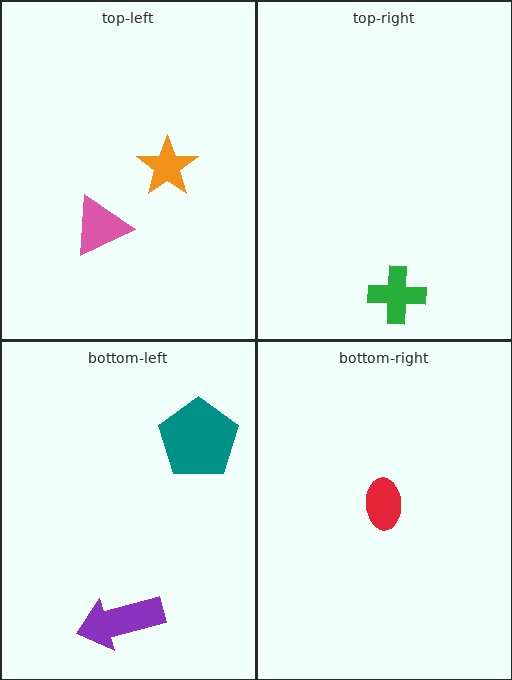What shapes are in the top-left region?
The pink triangle, the orange star.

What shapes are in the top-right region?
The green cross.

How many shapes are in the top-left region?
2.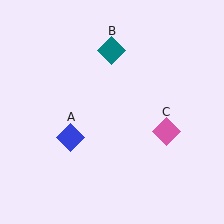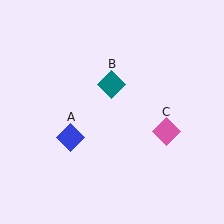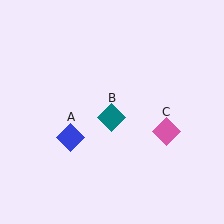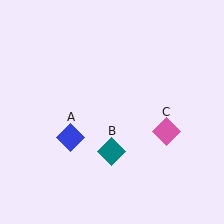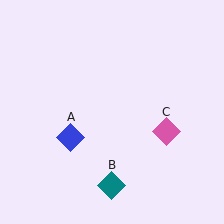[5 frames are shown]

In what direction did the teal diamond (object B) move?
The teal diamond (object B) moved down.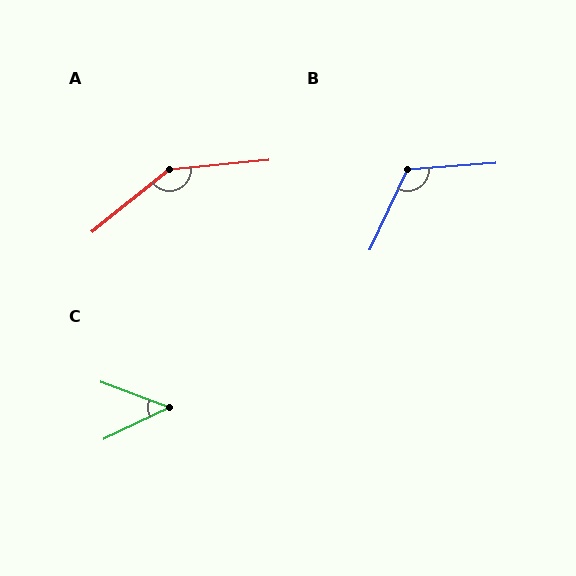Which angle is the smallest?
C, at approximately 46 degrees.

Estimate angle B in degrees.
Approximately 119 degrees.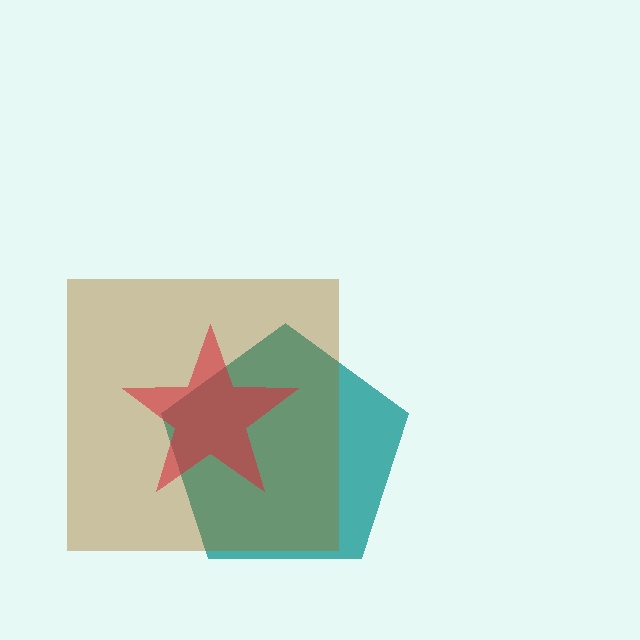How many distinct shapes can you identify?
There are 3 distinct shapes: a teal pentagon, a brown square, a red star.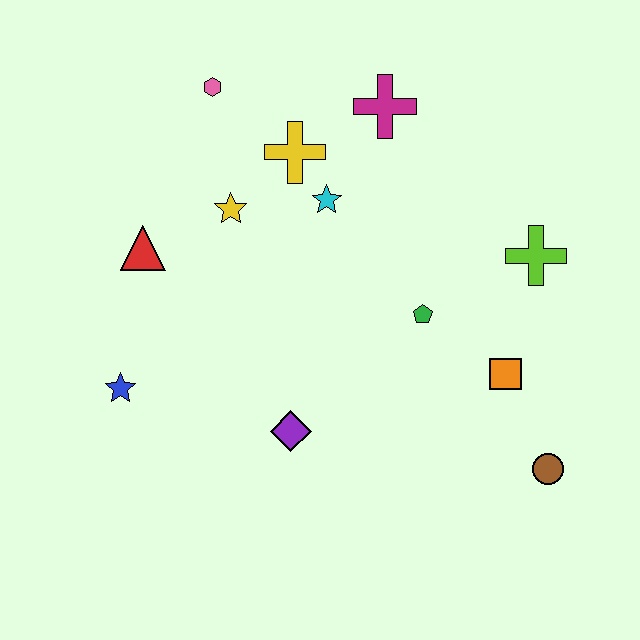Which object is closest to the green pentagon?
The orange square is closest to the green pentagon.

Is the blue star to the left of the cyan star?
Yes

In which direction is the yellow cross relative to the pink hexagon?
The yellow cross is to the right of the pink hexagon.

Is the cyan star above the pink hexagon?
No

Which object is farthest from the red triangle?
The brown circle is farthest from the red triangle.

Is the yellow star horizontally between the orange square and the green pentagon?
No